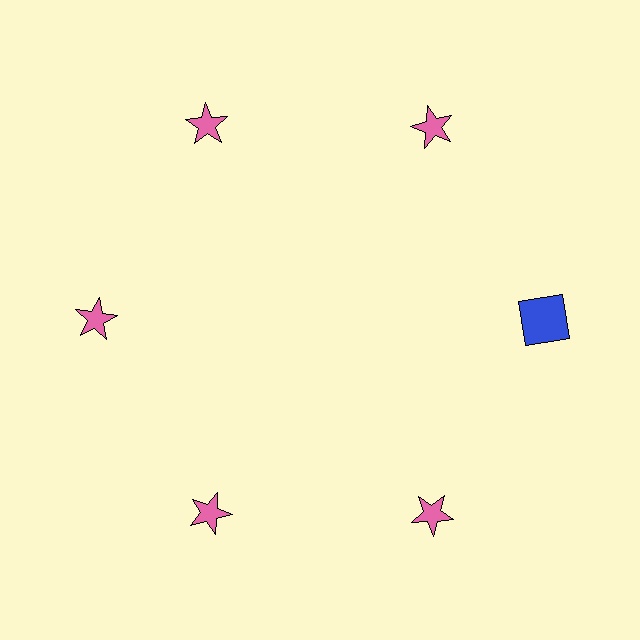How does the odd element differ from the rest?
It differs in both color (blue instead of pink) and shape (square instead of star).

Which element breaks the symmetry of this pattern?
The blue square at roughly the 3 o'clock position breaks the symmetry. All other shapes are pink stars.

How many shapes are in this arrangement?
There are 6 shapes arranged in a ring pattern.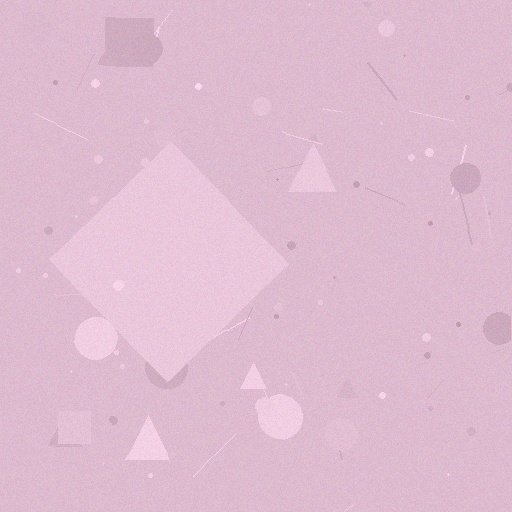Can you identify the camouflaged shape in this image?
The camouflaged shape is a diamond.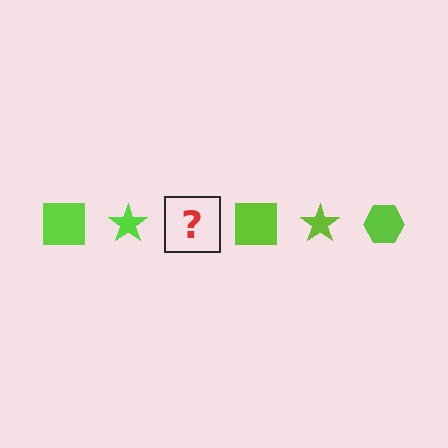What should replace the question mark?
The question mark should be replaced with a lime hexagon.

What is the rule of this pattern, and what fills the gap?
The rule is that the pattern cycles through square, star, hexagon shapes in lime. The gap should be filled with a lime hexagon.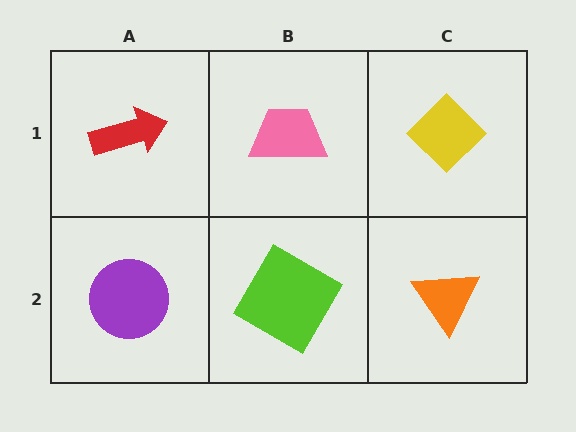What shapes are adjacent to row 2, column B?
A pink trapezoid (row 1, column B), a purple circle (row 2, column A), an orange triangle (row 2, column C).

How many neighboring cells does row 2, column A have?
2.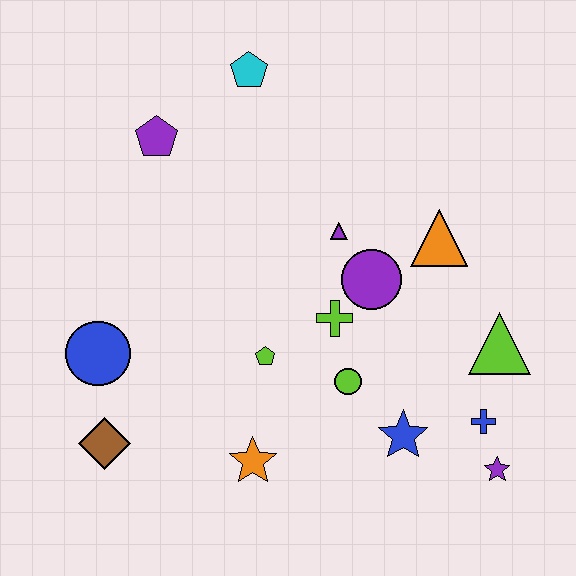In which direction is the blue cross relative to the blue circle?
The blue cross is to the right of the blue circle.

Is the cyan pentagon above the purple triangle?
Yes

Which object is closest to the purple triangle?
The purple circle is closest to the purple triangle.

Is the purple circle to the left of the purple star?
Yes